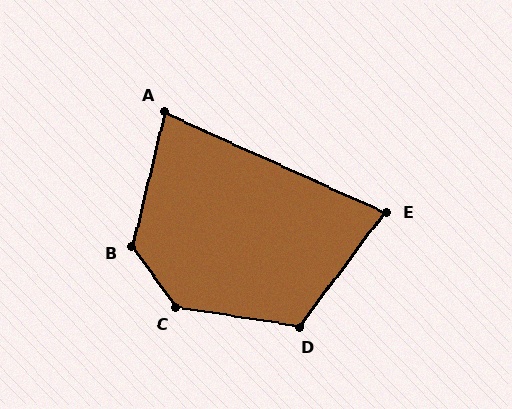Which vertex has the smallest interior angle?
E, at approximately 78 degrees.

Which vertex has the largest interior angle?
C, at approximately 135 degrees.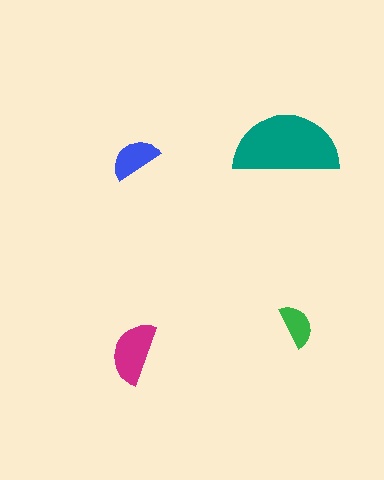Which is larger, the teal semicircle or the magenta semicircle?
The teal one.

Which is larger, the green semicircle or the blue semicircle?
The blue one.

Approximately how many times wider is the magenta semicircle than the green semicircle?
About 1.5 times wider.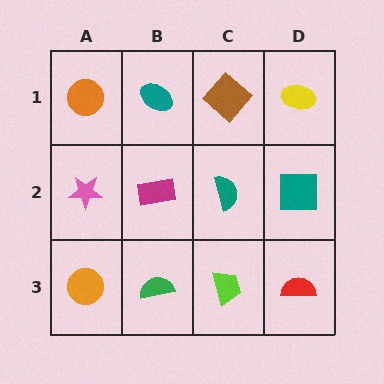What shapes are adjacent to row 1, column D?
A teal square (row 2, column D), a brown diamond (row 1, column C).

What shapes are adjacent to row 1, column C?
A teal semicircle (row 2, column C), a teal ellipse (row 1, column B), a yellow ellipse (row 1, column D).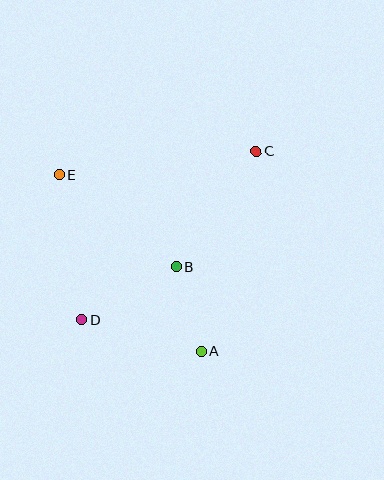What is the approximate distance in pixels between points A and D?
The distance between A and D is approximately 123 pixels.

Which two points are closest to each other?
Points A and B are closest to each other.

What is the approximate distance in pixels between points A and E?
The distance between A and E is approximately 227 pixels.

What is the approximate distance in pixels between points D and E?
The distance between D and E is approximately 147 pixels.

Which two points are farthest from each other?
Points C and D are farthest from each other.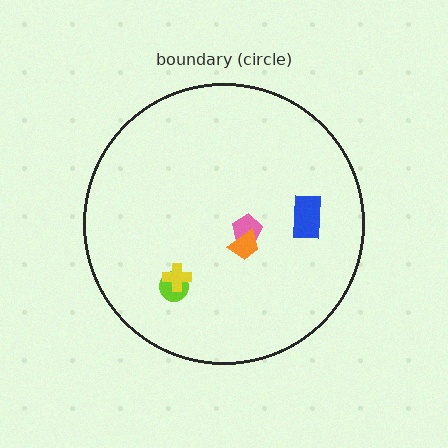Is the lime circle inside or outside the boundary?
Inside.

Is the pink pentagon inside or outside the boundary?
Inside.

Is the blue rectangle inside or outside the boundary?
Inside.